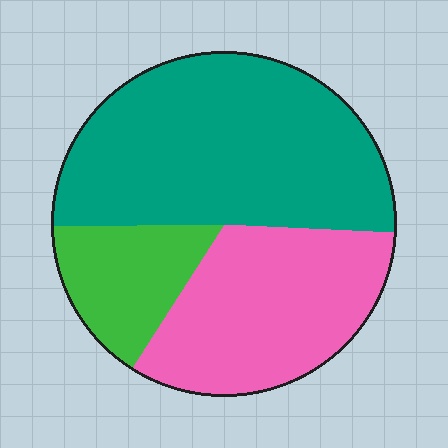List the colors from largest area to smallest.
From largest to smallest: teal, pink, green.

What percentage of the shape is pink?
Pink covers 33% of the shape.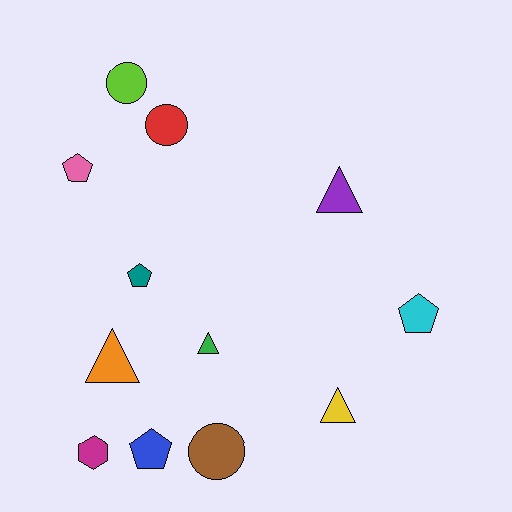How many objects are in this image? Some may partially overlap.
There are 12 objects.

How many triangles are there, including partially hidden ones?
There are 4 triangles.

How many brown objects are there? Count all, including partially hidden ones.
There is 1 brown object.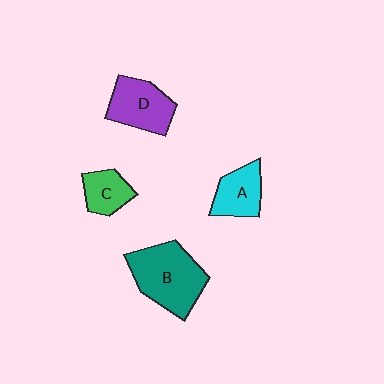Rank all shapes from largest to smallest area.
From largest to smallest: B (teal), D (purple), A (cyan), C (green).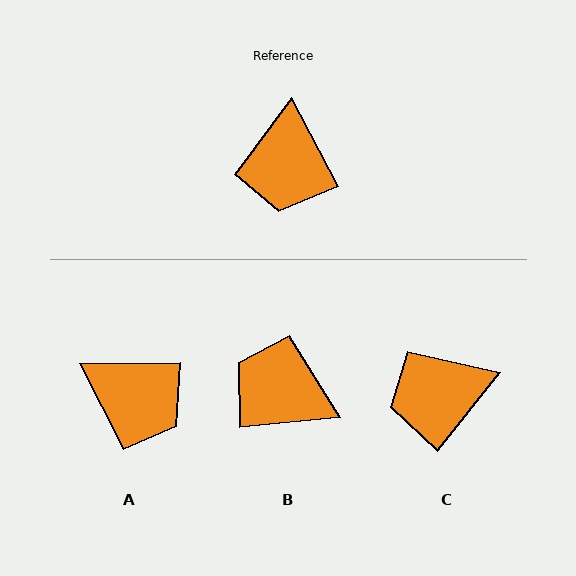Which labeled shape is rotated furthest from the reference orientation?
B, about 112 degrees away.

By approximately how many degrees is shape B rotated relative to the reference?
Approximately 112 degrees clockwise.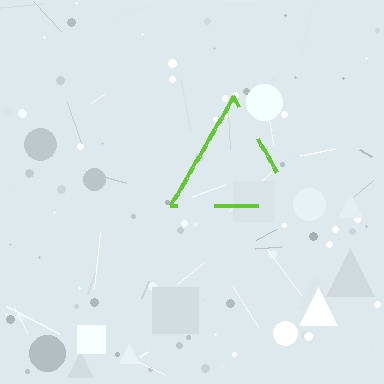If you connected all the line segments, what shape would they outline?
They would outline a triangle.